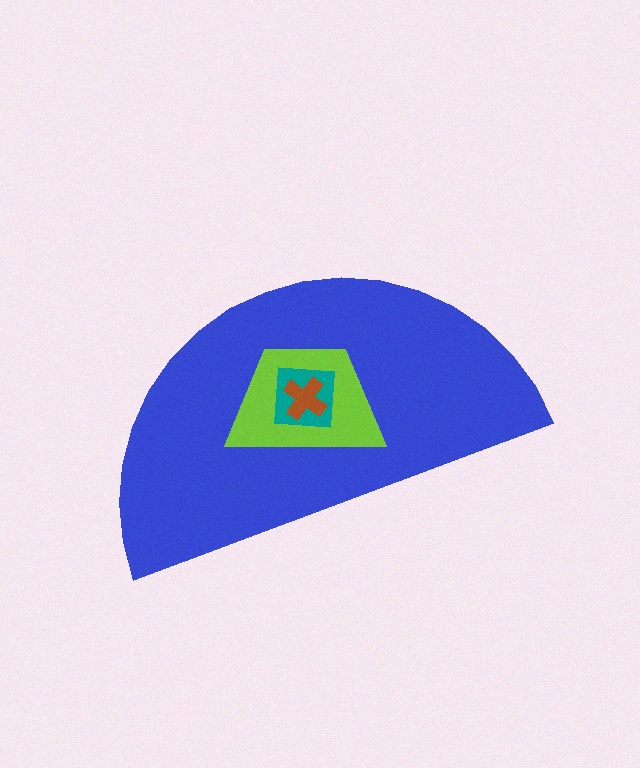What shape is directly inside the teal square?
The brown cross.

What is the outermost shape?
The blue semicircle.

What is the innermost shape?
The brown cross.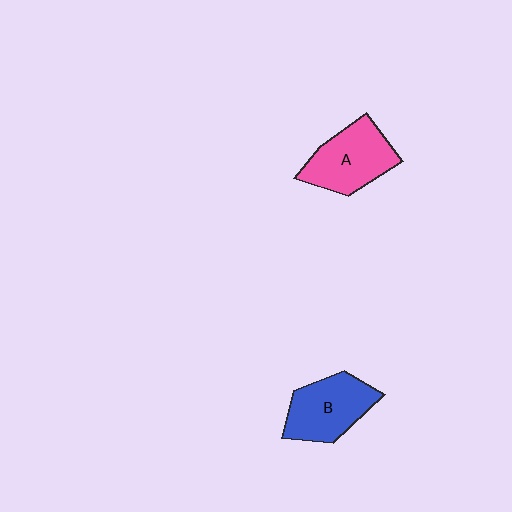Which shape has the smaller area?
Shape B (blue).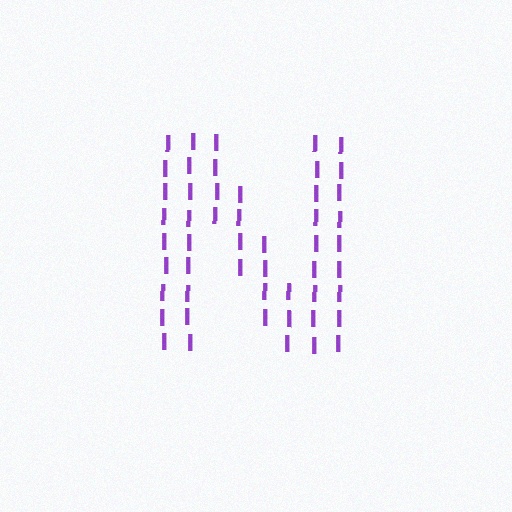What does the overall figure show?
The overall figure shows the letter N.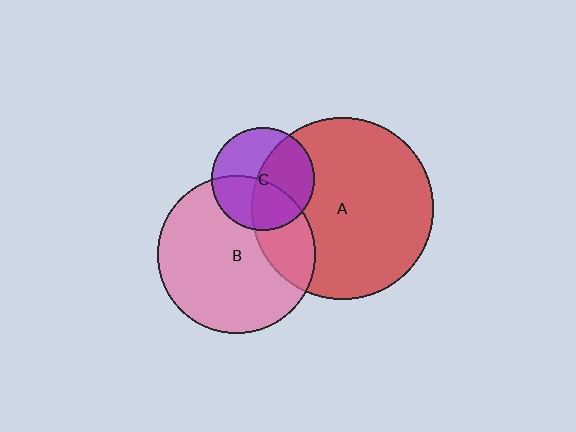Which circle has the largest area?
Circle A (red).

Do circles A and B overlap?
Yes.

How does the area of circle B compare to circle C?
Approximately 2.4 times.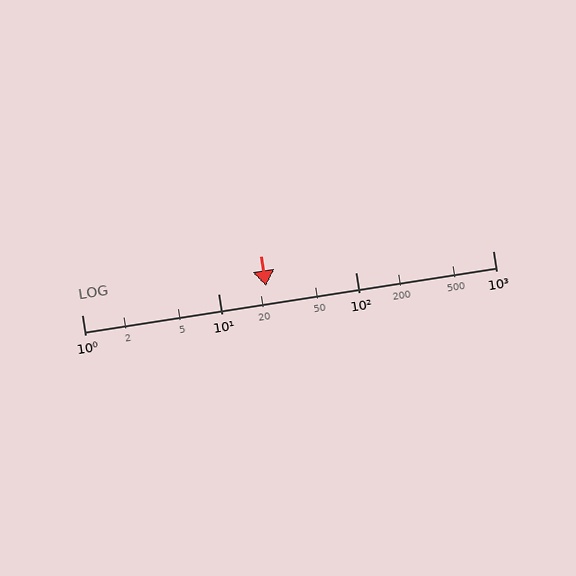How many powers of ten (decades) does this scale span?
The scale spans 3 decades, from 1 to 1000.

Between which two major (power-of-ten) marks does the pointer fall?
The pointer is between 10 and 100.